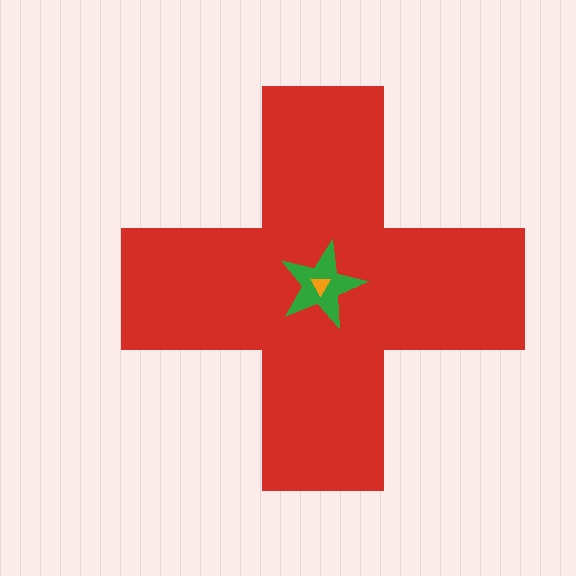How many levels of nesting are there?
3.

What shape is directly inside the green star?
The orange triangle.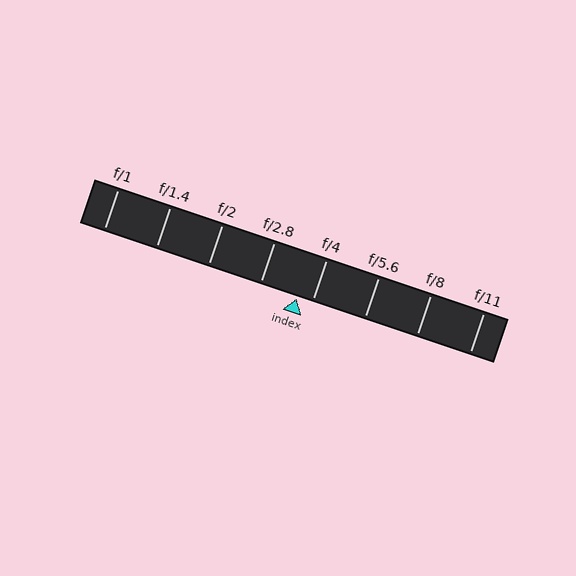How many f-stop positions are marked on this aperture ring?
There are 8 f-stop positions marked.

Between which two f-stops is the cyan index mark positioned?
The index mark is between f/2.8 and f/4.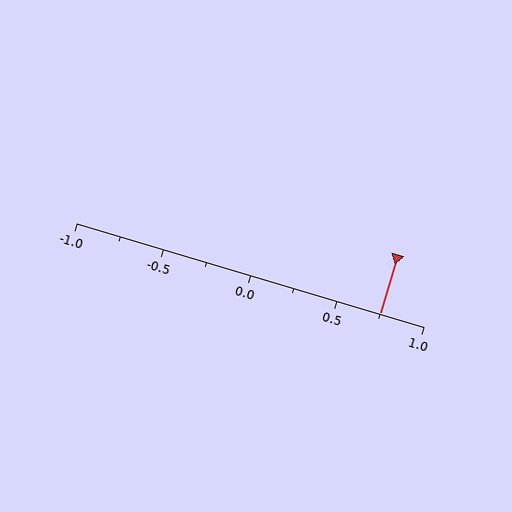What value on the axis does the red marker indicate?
The marker indicates approximately 0.75.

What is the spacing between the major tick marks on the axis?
The major ticks are spaced 0.5 apart.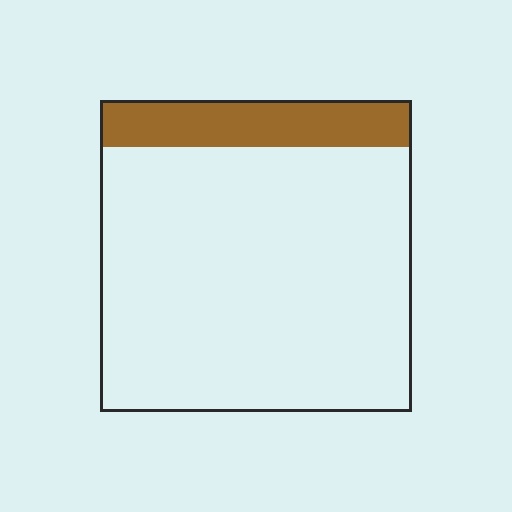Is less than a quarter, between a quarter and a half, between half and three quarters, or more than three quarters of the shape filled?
Less than a quarter.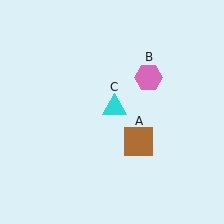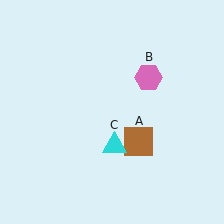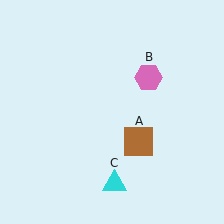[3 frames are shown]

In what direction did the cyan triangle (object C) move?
The cyan triangle (object C) moved down.